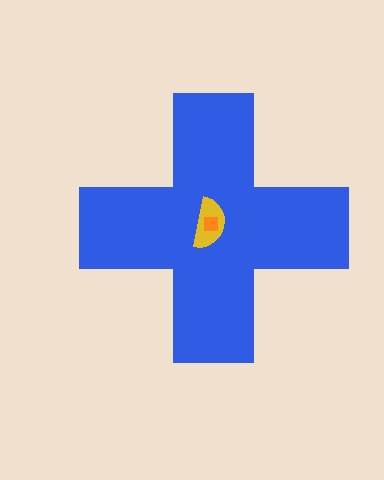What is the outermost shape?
The blue cross.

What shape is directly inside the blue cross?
The yellow semicircle.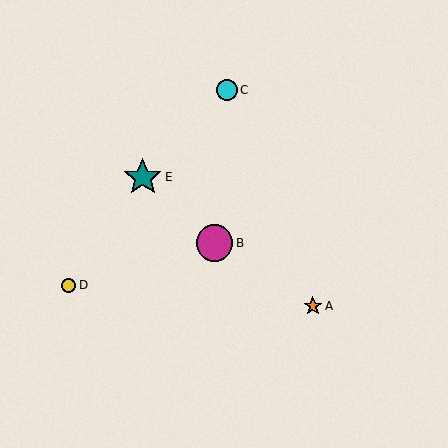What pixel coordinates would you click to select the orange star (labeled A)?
Click at (313, 306) to select the orange star A.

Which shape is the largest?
The teal star (labeled E) is the largest.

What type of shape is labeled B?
Shape B is a magenta circle.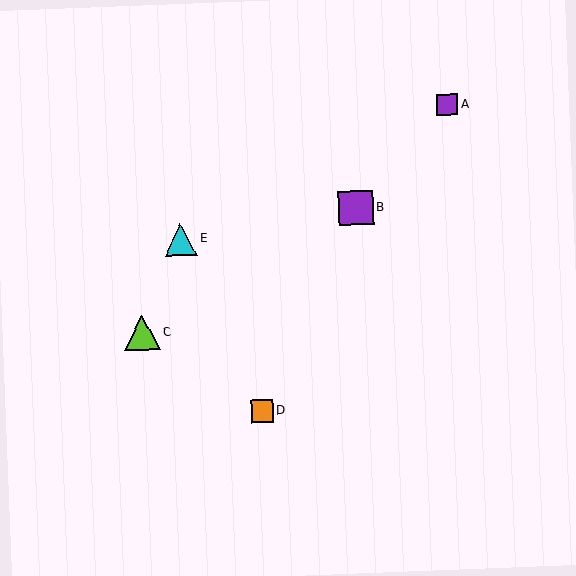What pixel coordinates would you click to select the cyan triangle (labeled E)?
Click at (181, 240) to select the cyan triangle E.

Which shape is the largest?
The lime triangle (labeled C) is the largest.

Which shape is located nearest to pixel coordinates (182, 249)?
The cyan triangle (labeled E) at (181, 240) is nearest to that location.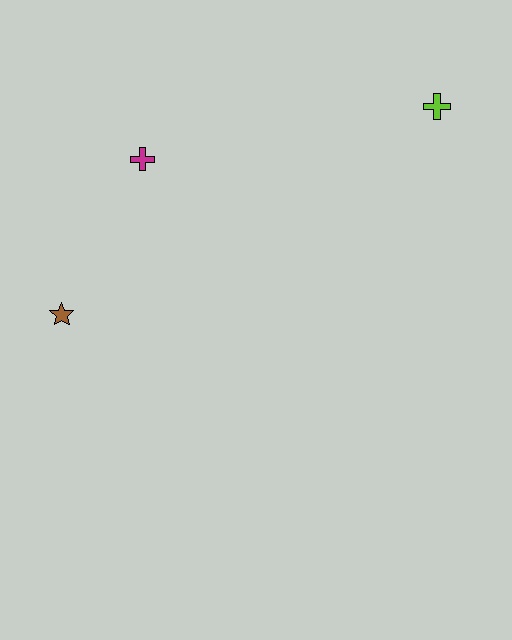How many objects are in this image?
There are 3 objects.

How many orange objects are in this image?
There are no orange objects.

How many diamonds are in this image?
There are no diamonds.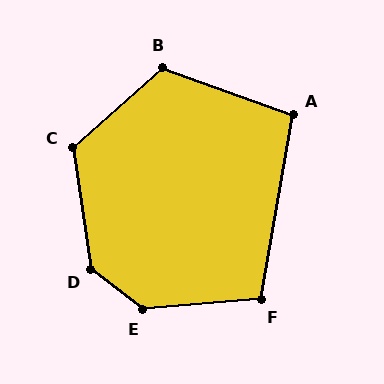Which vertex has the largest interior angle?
E, at approximately 137 degrees.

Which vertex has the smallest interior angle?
A, at approximately 100 degrees.